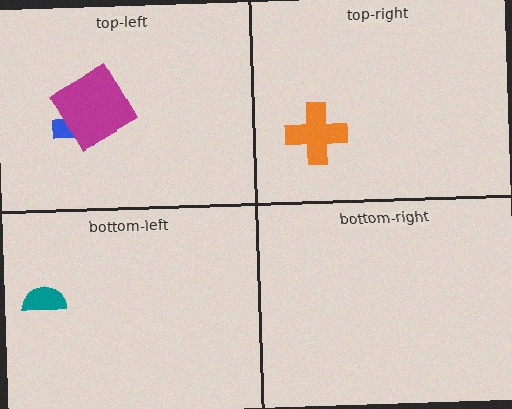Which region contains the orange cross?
The top-right region.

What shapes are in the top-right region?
The orange cross.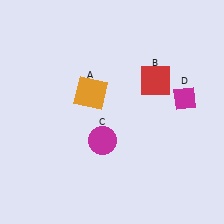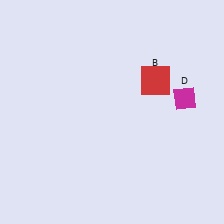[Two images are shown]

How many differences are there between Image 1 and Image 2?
There are 2 differences between the two images.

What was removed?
The orange square (A), the magenta circle (C) were removed in Image 2.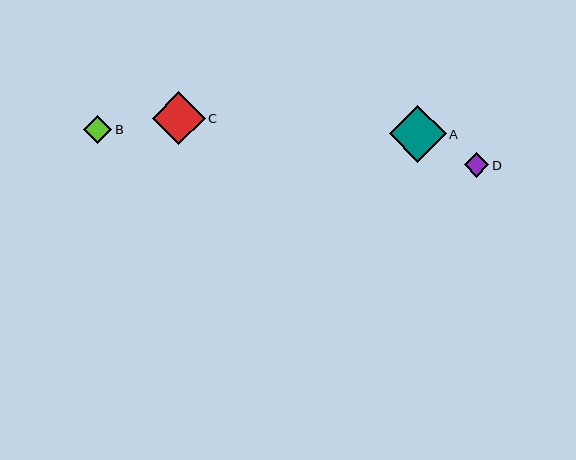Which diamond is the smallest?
Diamond D is the smallest with a size of approximately 25 pixels.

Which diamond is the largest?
Diamond A is the largest with a size of approximately 57 pixels.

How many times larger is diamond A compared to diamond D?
Diamond A is approximately 2.3 times the size of diamond D.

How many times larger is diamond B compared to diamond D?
Diamond B is approximately 1.1 times the size of diamond D.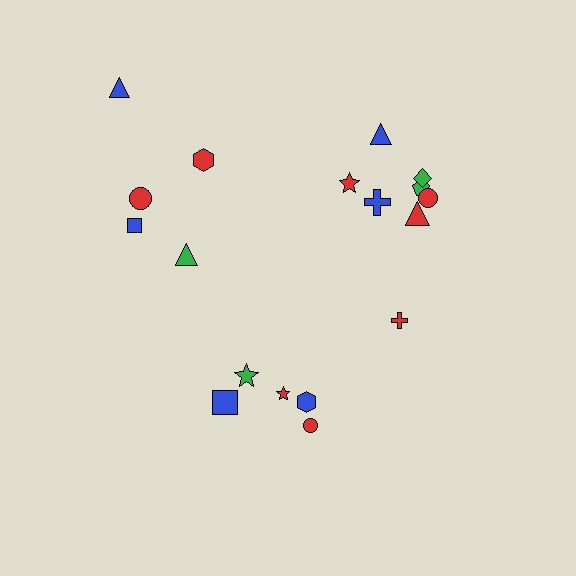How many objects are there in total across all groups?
There are 18 objects.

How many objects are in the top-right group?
There are 8 objects.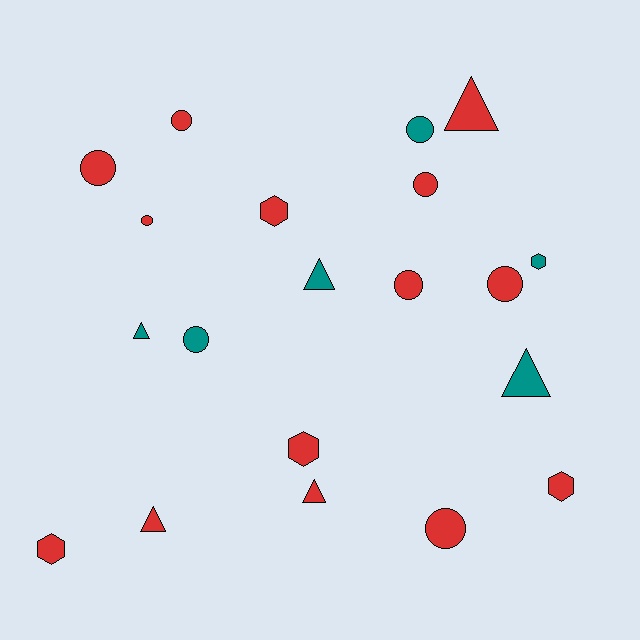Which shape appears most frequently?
Circle, with 9 objects.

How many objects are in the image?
There are 20 objects.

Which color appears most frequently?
Red, with 14 objects.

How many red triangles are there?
There are 3 red triangles.